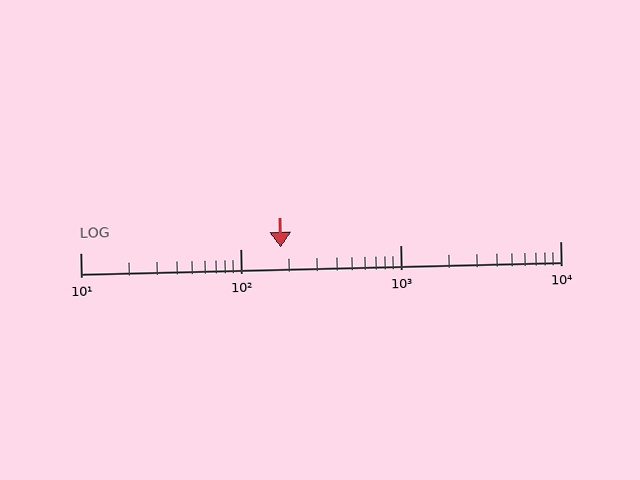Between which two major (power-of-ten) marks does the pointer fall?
The pointer is between 100 and 1000.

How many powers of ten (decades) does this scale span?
The scale spans 3 decades, from 10 to 10000.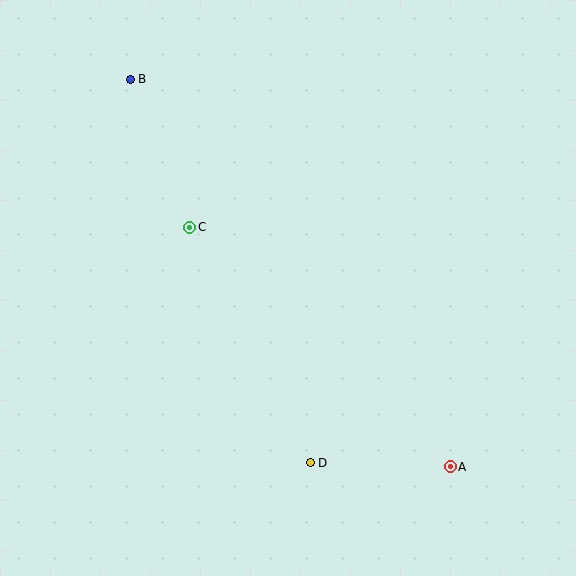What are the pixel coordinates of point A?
Point A is at (450, 467).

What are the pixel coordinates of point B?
Point B is at (130, 79).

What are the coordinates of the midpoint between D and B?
The midpoint between D and B is at (220, 271).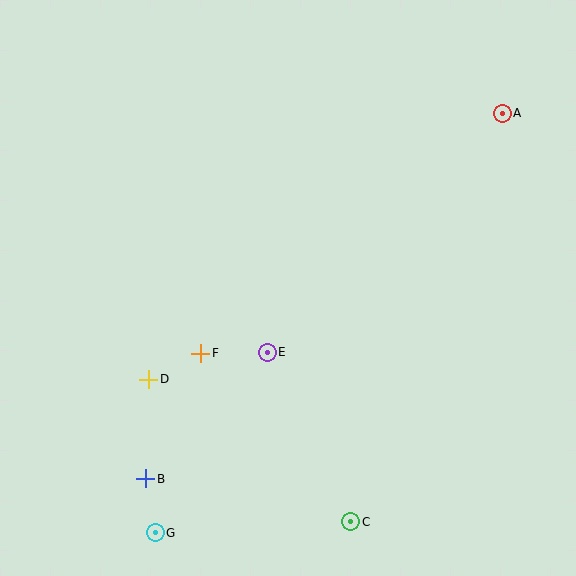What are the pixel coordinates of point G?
Point G is at (155, 533).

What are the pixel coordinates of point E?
Point E is at (267, 352).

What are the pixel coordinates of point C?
Point C is at (351, 522).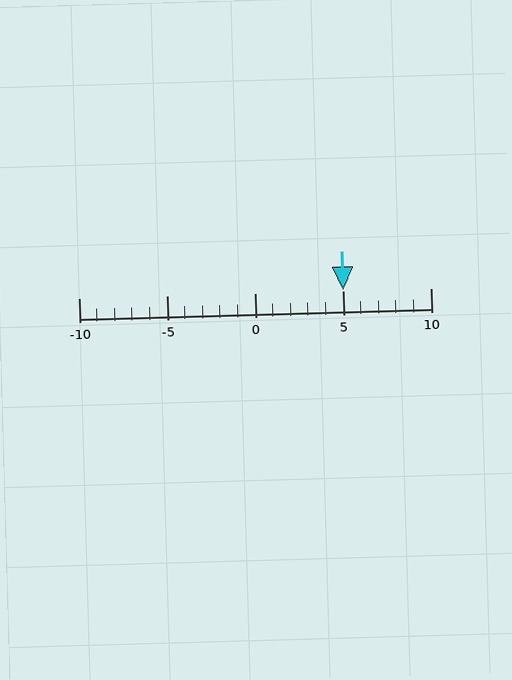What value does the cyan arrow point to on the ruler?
The cyan arrow points to approximately 5.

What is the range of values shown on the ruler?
The ruler shows values from -10 to 10.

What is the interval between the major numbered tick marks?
The major tick marks are spaced 5 units apart.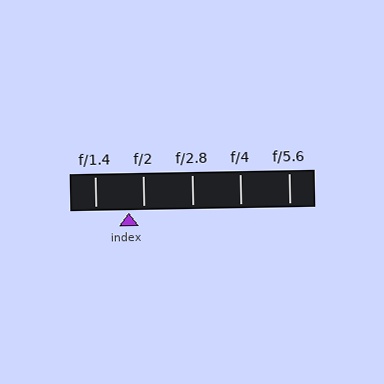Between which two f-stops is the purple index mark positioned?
The index mark is between f/1.4 and f/2.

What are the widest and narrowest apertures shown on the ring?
The widest aperture shown is f/1.4 and the narrowest is f/5.6.